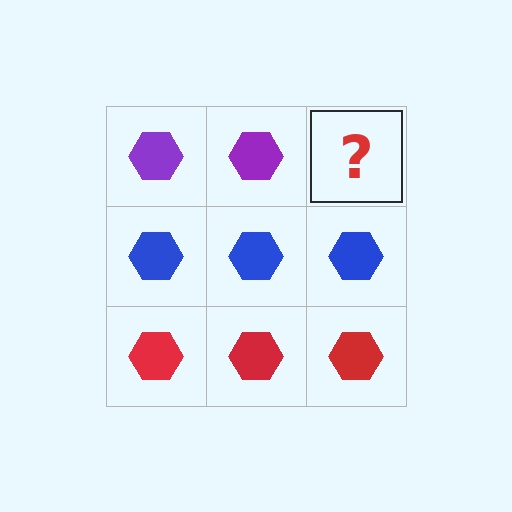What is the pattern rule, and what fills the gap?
The rule is that each row has a consistent color. The gap should be filled with a purple hexagon.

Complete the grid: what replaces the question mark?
The question mark should be replaced with a purple hexagon.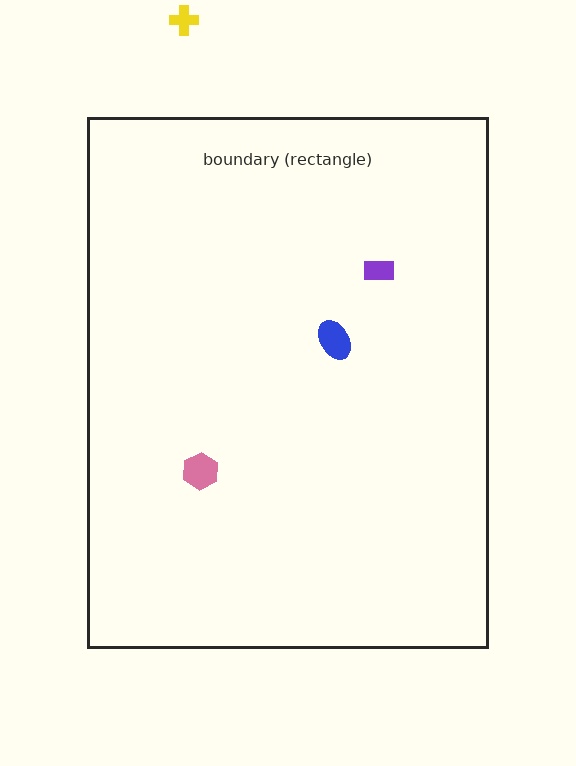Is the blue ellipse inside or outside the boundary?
Inside.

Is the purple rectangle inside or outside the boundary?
Inside.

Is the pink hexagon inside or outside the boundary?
Inside.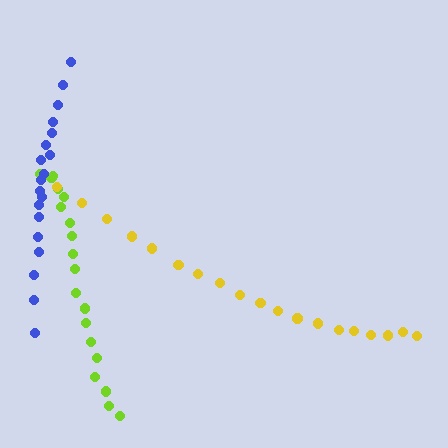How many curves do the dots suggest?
There are 3 distinct paths.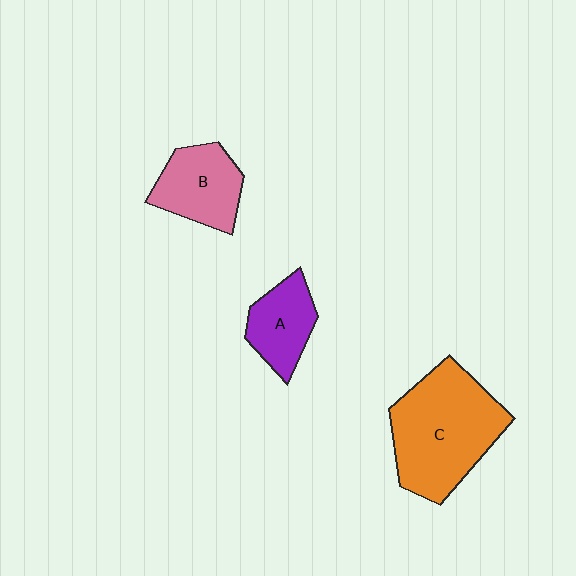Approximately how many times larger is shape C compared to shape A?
Approximately 2.3 times.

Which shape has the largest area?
Shape C (orange).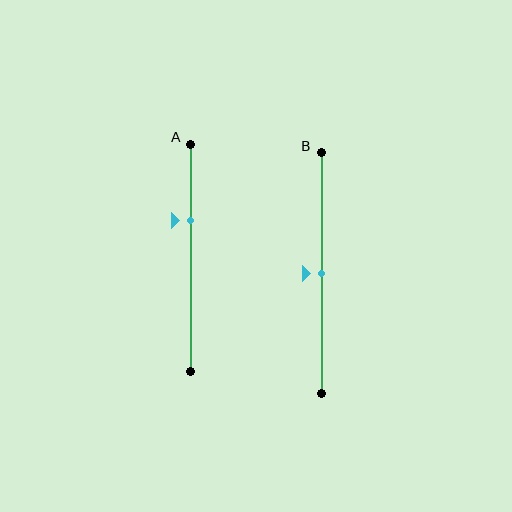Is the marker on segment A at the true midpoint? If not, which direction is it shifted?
No, the marker on segment A is shifted upward by about 16% of the segment length.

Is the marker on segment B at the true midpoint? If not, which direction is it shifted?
Yes, the marker on segment B is at the true midpoint.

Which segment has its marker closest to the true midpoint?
Segment B has its marker closest to the true midpoint.